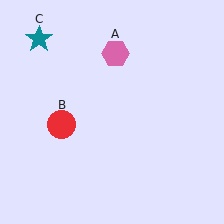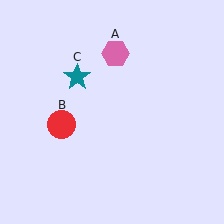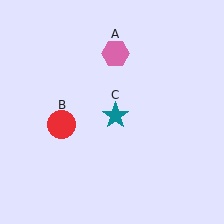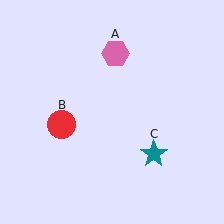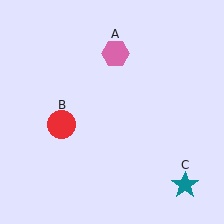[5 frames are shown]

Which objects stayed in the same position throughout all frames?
Pink hexagon (object A) and red circle (object B) remained stationary.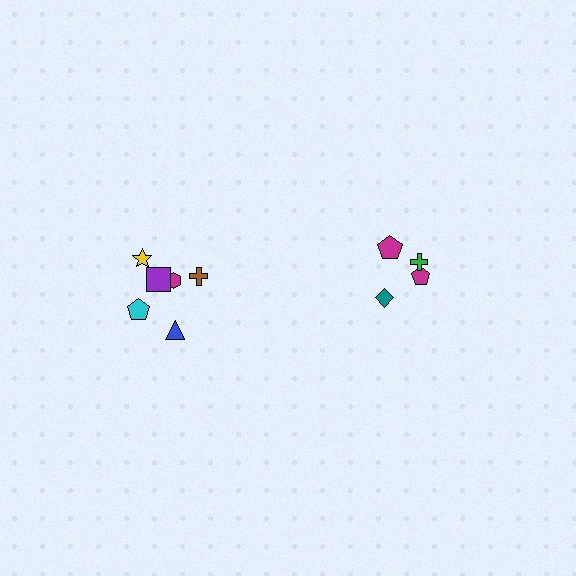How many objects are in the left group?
There are 6 objects.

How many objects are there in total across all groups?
There are 10 objects.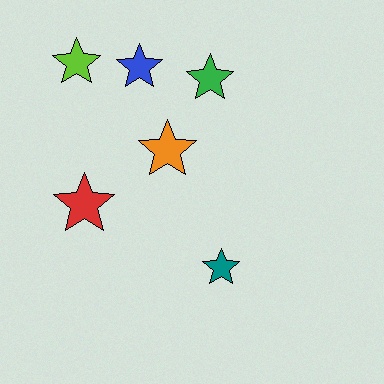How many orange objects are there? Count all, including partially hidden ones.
There is 1 orange object.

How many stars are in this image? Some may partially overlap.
There are 6 stars.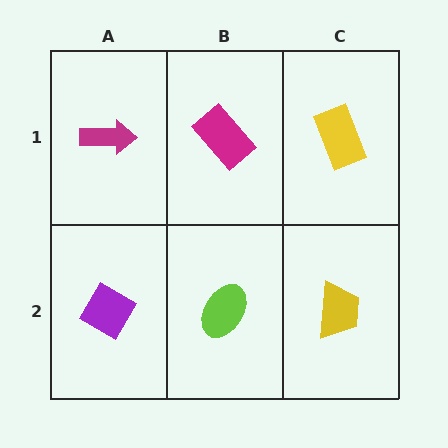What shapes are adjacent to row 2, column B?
A magenta rectangle (row 1, column B), a purple diamond (row 2, column A), a yellow trapezoid (row 2, column C).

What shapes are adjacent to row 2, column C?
A yellow rectangle (row 1, column C), a lime ellipse (row 2, column B).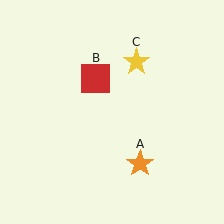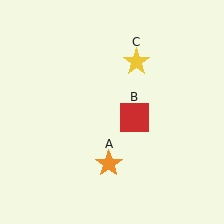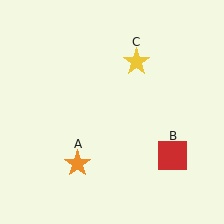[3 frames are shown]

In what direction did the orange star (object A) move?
The orange star (object A) moved left.